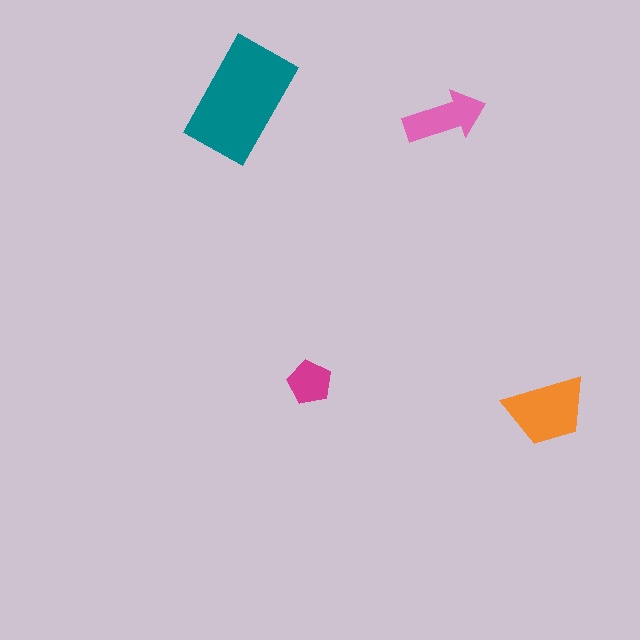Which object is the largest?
The teal rectangle.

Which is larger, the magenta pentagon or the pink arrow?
The pink arrow.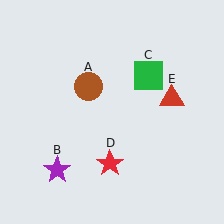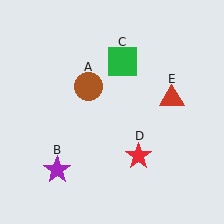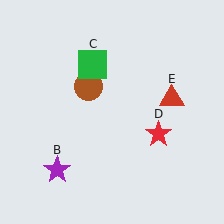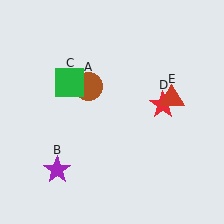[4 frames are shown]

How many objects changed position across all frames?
2 objects changed position: green square (object C), red star (object D).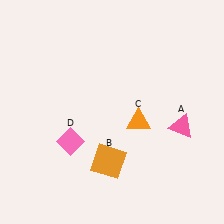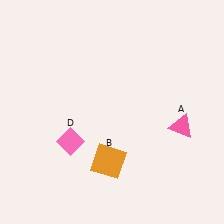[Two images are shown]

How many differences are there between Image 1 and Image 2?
There is 1 difference between the two images.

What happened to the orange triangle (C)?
The orange triangle (C) was removed in Image 2. It was in the bottom-right area of Image 1.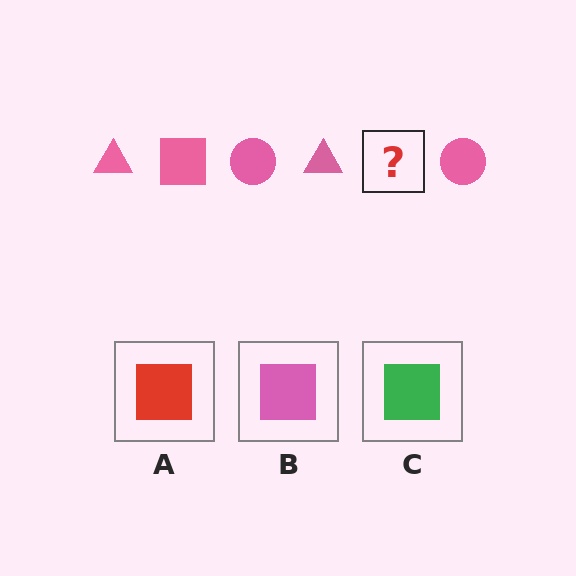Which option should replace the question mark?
Option B.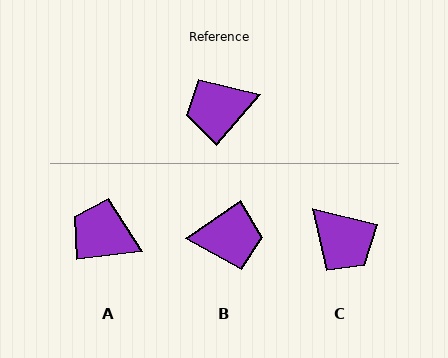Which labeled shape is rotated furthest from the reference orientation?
B, about 165 degrees away.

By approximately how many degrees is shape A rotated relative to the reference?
Approximately 43 degrees clockwise.